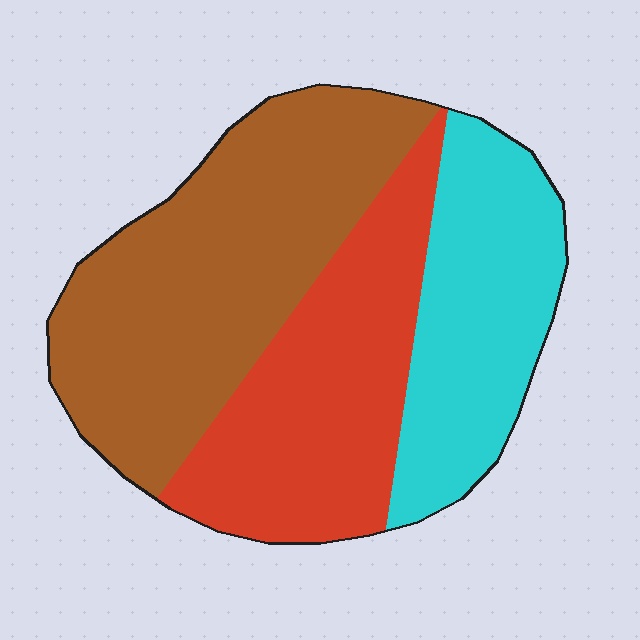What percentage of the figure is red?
Red takes up about one third (1/3) of the figure.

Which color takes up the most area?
Brown, at roughly 45%.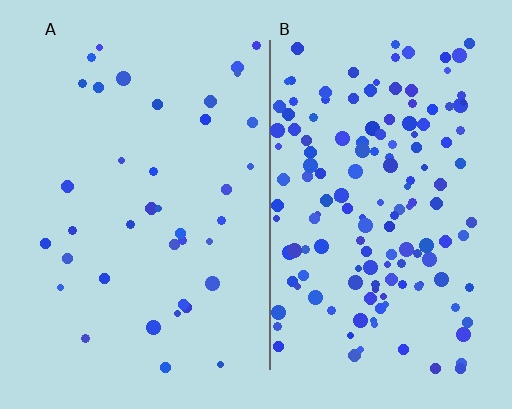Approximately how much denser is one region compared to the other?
Approximately 3.8× — region B over region A.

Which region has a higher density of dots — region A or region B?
B (the right).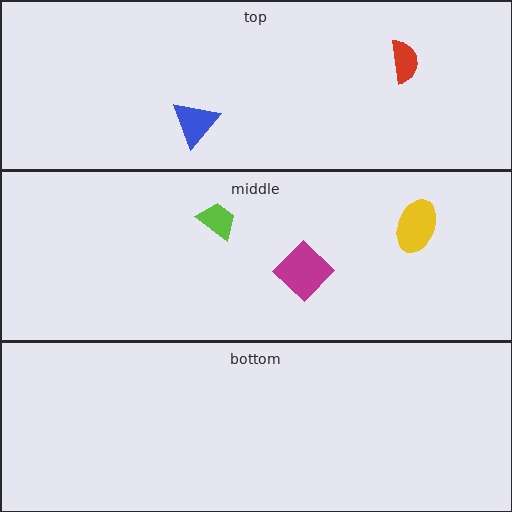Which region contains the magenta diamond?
The middle region.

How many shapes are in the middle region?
3.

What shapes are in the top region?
The red semicircle, the blue triangle.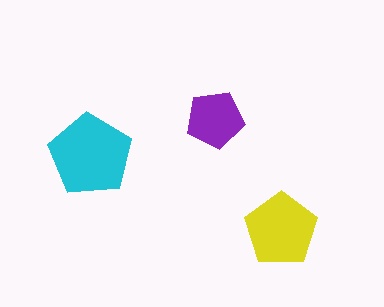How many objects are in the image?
There are 3 objects in the image.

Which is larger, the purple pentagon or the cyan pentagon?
The cyan one.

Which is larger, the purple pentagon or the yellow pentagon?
The yellow one.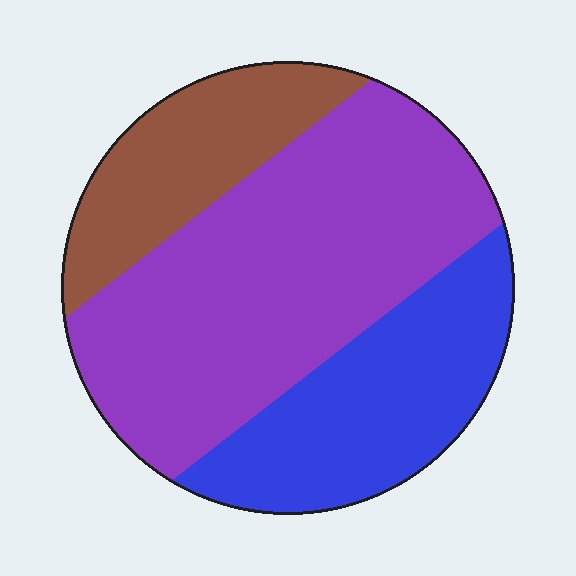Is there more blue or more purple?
Purple.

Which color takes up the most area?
Purple, at roughly 50%.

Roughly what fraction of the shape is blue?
Blue takes up about one quarter (1/4) of the shape.